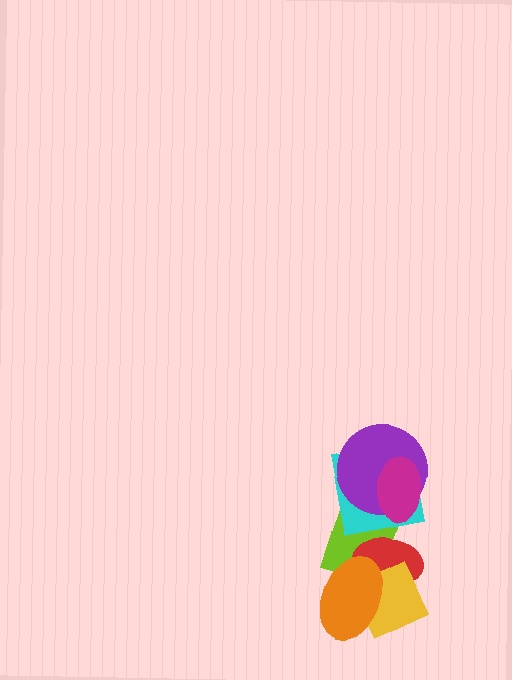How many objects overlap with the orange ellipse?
3 objects overlap with the orange ellipse.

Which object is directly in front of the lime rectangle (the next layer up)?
The cyan square is directly in front of the lime rectangle.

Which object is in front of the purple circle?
The magenta ellipse is in front of the purple circle.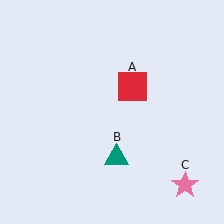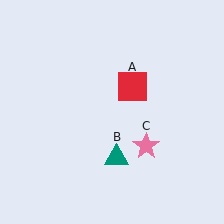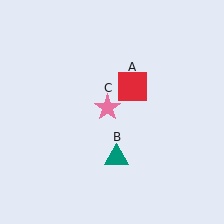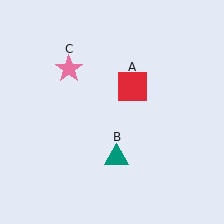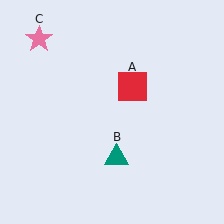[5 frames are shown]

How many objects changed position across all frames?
1 object changed position: pink star (object C).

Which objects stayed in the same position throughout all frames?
Red square (object A) and teal triangle (object B) remained stationary.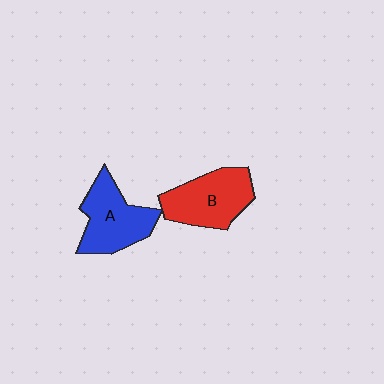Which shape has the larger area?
Shape B (red).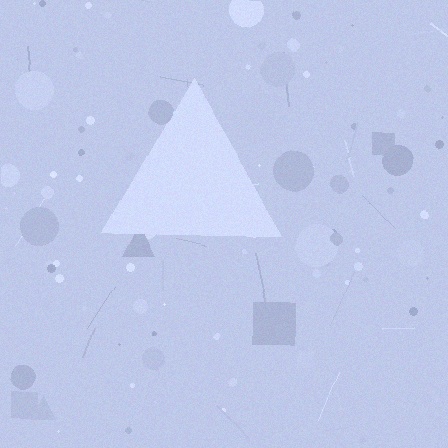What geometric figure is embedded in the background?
A triangle is embedded in the background.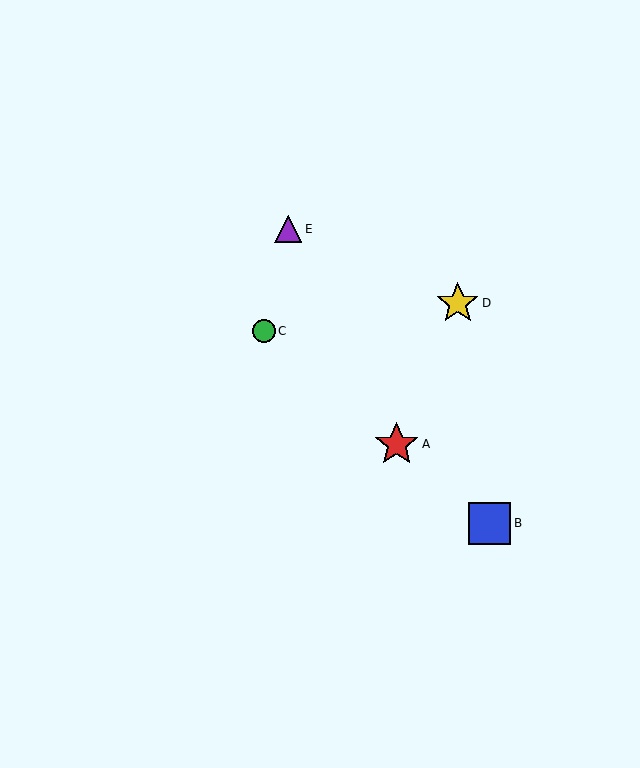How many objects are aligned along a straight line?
3 objects (A, B, C) are aligned along a straight line.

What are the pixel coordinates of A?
Object A is at (397, 444).